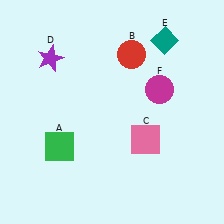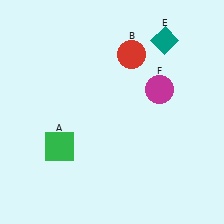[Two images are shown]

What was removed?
The purple star (D), the pink square (C) were removed in Image 2.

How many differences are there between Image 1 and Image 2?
There are 2 differences between the two images.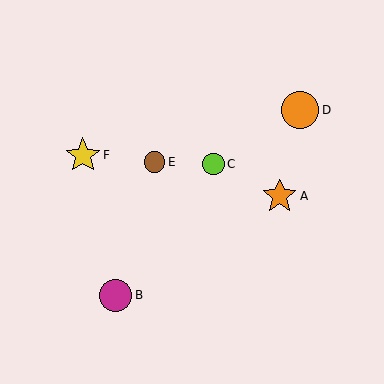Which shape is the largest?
The orange circle (labeled D) is the largest.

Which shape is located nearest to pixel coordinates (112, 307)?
The magenta circle (labeled B) at (116, 295) is nearest to that location.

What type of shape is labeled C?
Shape C is a lime circle.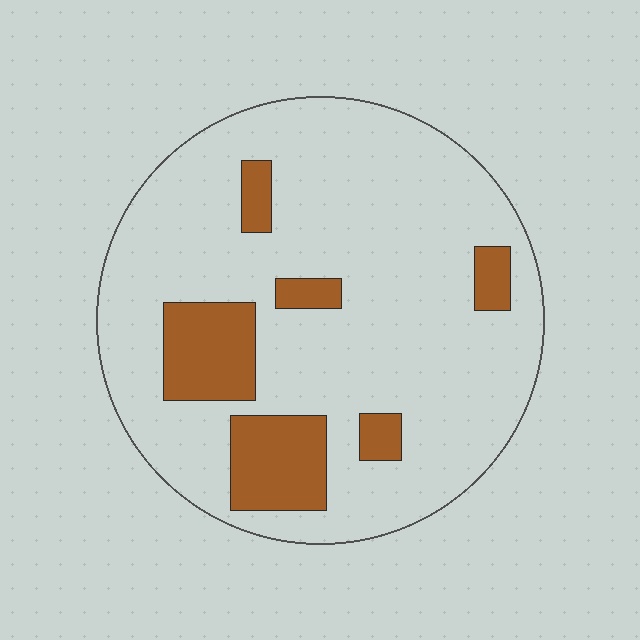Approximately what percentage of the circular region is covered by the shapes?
Approximately 15%.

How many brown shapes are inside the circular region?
6.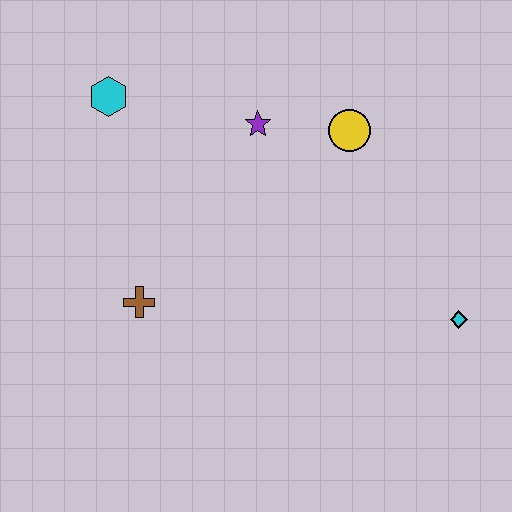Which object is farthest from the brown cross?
The cyan diamond is farthest from the brown cross.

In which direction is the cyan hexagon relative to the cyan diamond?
The cyan hexagon is to the left of the cyan diamond.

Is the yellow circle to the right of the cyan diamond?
No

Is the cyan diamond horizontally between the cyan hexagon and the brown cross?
No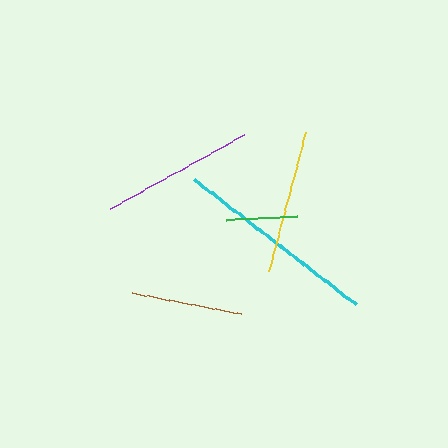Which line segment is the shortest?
The green line is the shortest at approximately 72 pixels.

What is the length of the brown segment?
The brown segment is approximately 112 pixels long.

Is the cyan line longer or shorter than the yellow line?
The cyan line is longer than the yellow line.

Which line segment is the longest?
The cyan line is the longest at approximately 204 pixels.